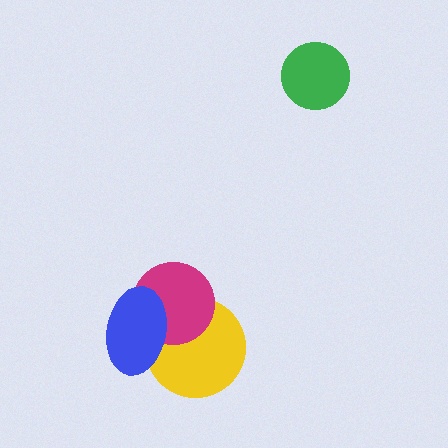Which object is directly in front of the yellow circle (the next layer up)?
The magenta circle is directly in front of the yellow circle.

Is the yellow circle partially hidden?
Yes, it is partially covered by another shape.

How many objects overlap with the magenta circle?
2 objects overlap with the magenta circle.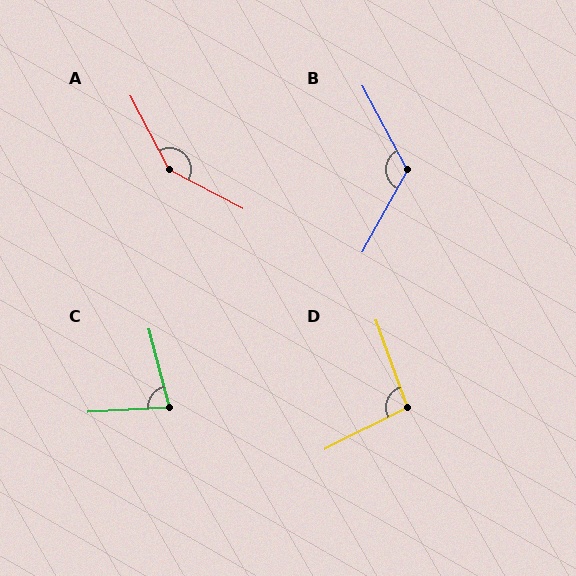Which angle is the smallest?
C, at approximately 79 degrees.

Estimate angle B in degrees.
Approximately 123 degrees.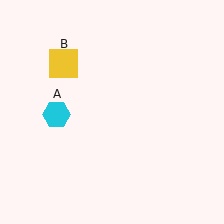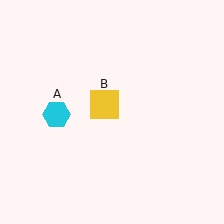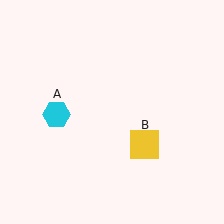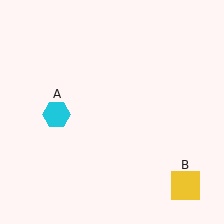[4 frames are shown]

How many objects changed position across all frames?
1 object changed position: yellow square (object B).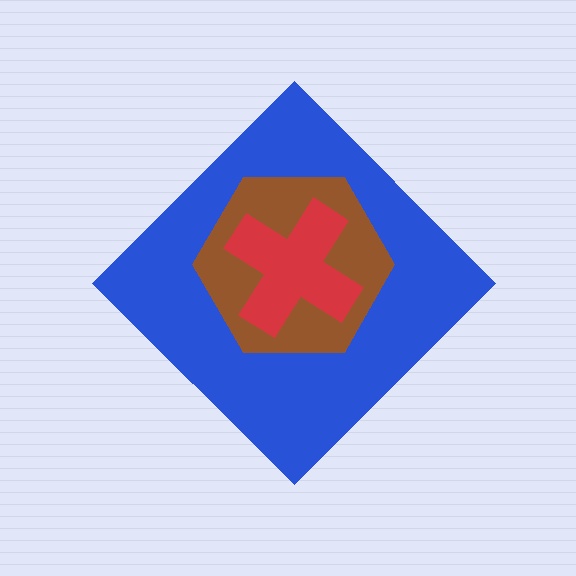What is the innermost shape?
The red cross.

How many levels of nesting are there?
3.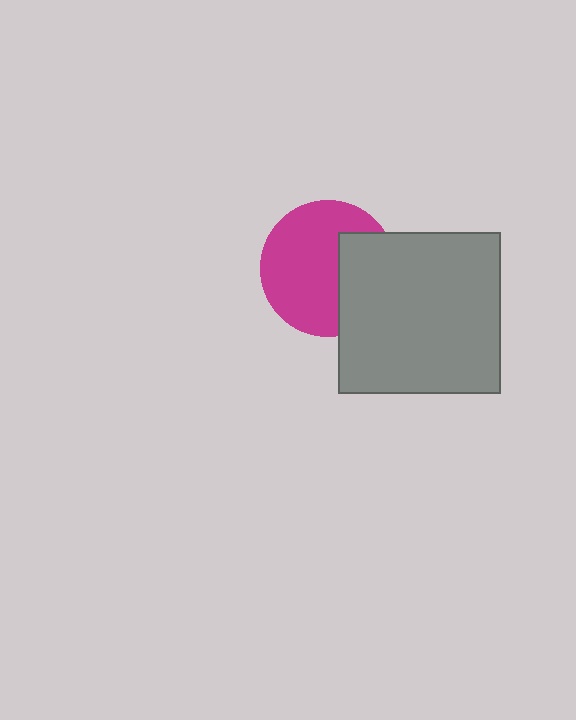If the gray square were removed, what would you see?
You would see the complete magenta circle.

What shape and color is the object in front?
The object in front is a gray square.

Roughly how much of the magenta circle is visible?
Most of it is visible (roughly 66%).